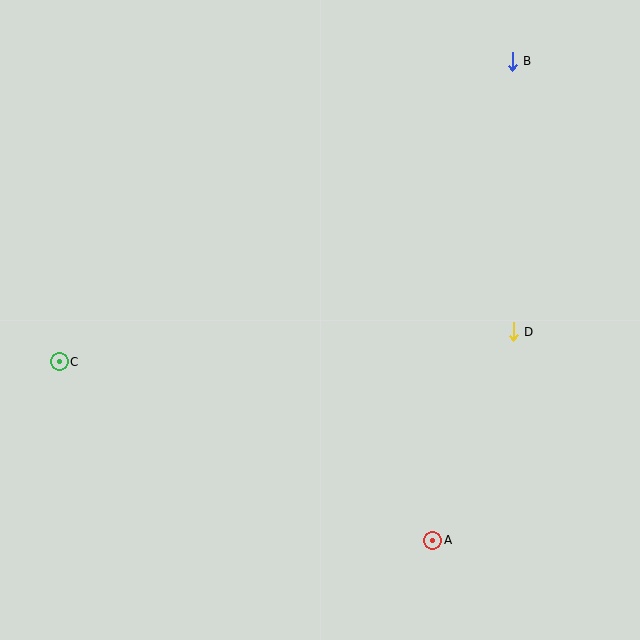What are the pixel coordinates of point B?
Point B is at (512, 61).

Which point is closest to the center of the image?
Point D at (513, 332) is closest to the center.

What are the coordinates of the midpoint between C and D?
The midpoint between C and D is at (286, 347).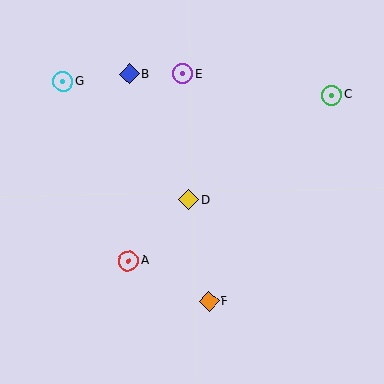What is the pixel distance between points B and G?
The distance between B and G is 67 pixels.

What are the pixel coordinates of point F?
Point F is at (209, 301).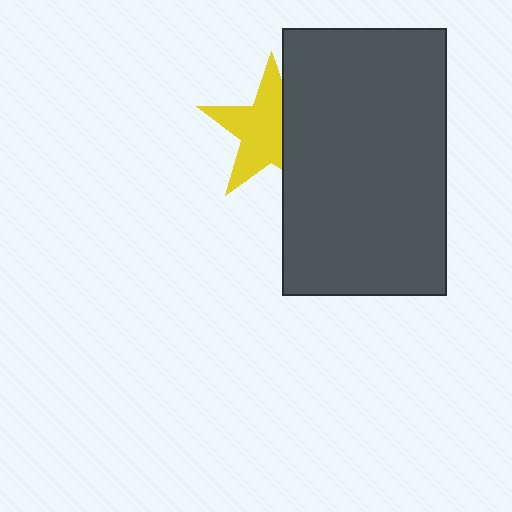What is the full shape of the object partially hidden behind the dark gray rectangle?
The partially hidden object is a yellow star.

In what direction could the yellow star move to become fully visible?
The yellow star could move left. That would shift it out from behind the dark gray rectangle entirely.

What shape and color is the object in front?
The object in front is a dark gray rectangle.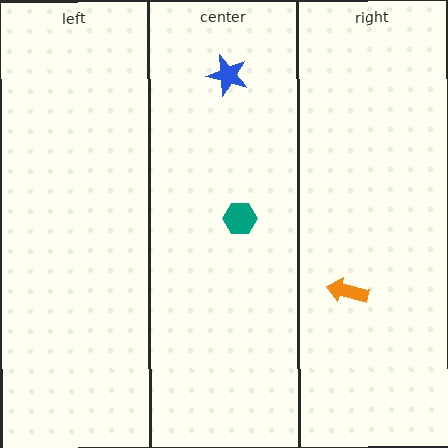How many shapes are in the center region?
2.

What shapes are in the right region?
The orange arrow.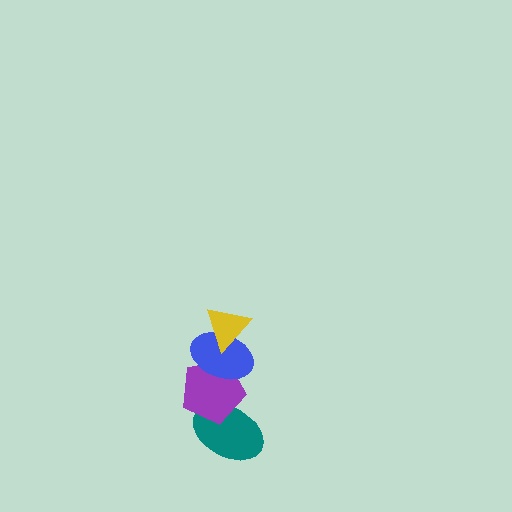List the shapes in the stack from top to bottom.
From top to bottom: the yellow triangle, the blue ellipse, the purple pentagon, the teal ellipse.